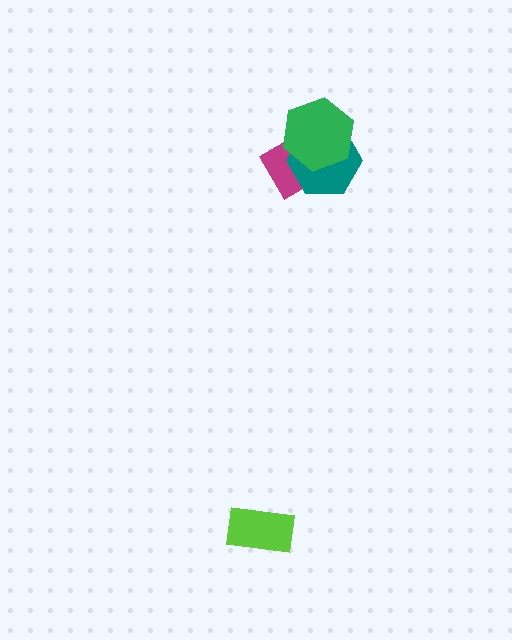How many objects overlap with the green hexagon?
2 objects overlap with the green hexagon.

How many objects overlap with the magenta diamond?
2 objects overlap with the magenta diamond.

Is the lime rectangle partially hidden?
No, no other shape covers it.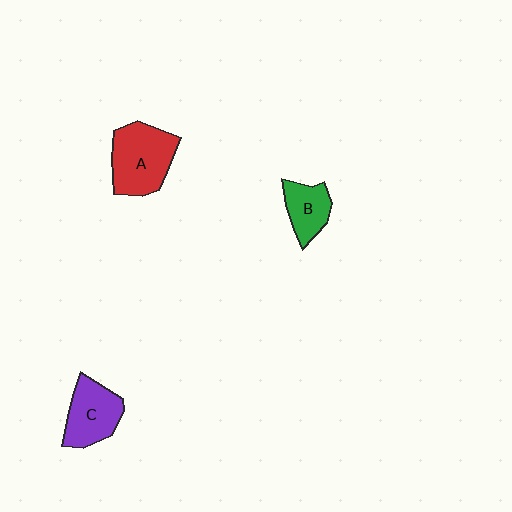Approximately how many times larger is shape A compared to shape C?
Approximately 1.3 times.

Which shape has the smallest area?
Shape B (green).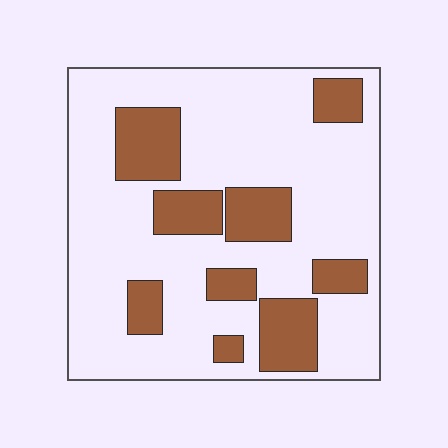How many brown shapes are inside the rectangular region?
9.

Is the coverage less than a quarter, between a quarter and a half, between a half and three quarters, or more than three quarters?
Between a quarter and a half.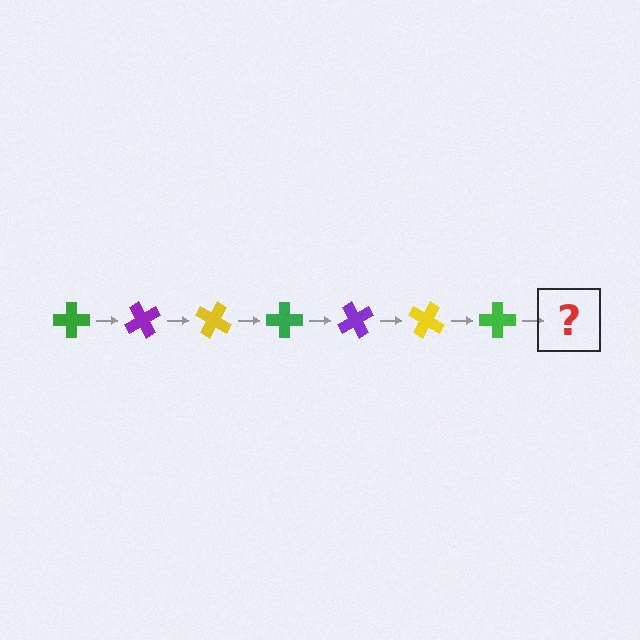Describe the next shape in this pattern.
It should be a purple cross, rotated 420 degrees from the start.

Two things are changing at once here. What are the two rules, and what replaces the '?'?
The two rules are that it rotates 60 degrees each step and the color cycles through green, purple, and yellow. The '?' should be a purple cross, rotated 420 degrees from the start.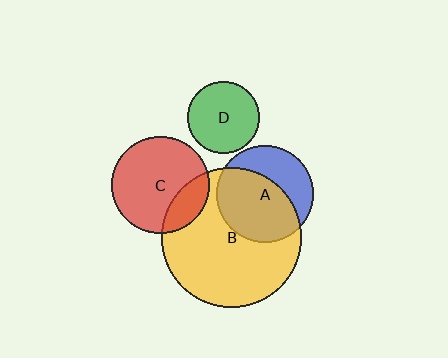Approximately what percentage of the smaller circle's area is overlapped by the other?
Approximately 20%.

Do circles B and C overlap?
Yes.